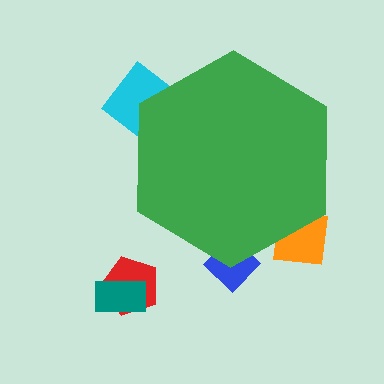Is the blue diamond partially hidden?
Yes, the blue diamond is partially hidden behind the green hexagon.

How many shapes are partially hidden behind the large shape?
3 shapes are partially hidden.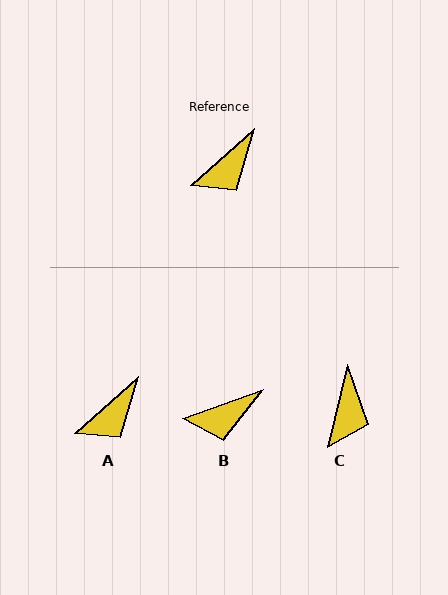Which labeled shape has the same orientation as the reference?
A.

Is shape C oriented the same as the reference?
No, it is off by about 35 degrees.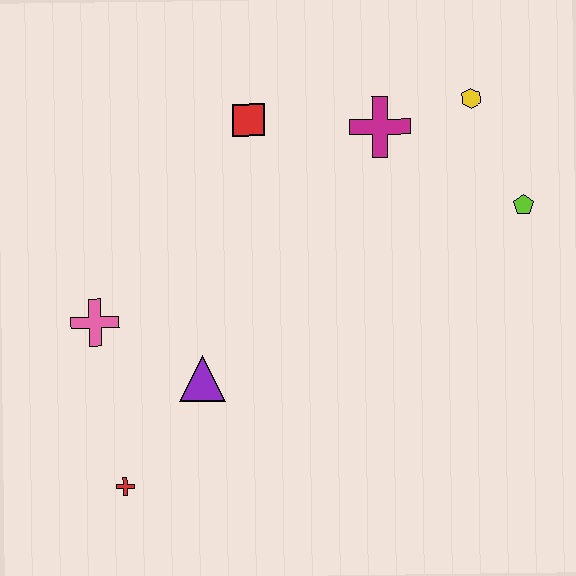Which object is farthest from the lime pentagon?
The red cross is farthest from the lime pentagon.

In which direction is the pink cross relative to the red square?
The pink cross is below the red square.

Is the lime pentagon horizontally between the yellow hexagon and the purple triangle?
No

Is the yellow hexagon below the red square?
No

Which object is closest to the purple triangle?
The pink cross is closest to the purple triangle.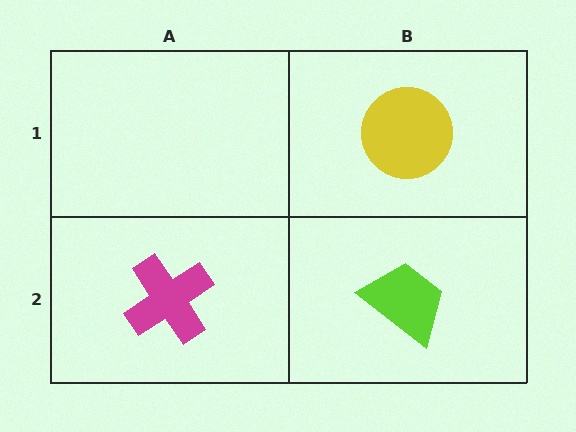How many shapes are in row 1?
1 shape.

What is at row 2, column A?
A magenta cross.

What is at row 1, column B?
A yellow circle.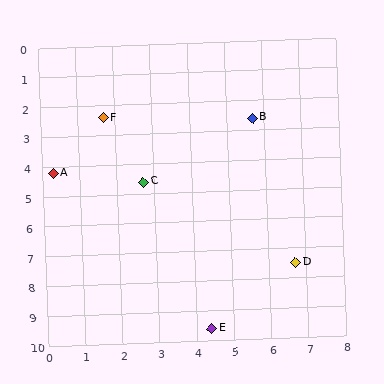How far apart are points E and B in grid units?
Points E and B are about 7.1 grid units apart.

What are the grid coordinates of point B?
Point B is at approximately (5.7, 2.6).